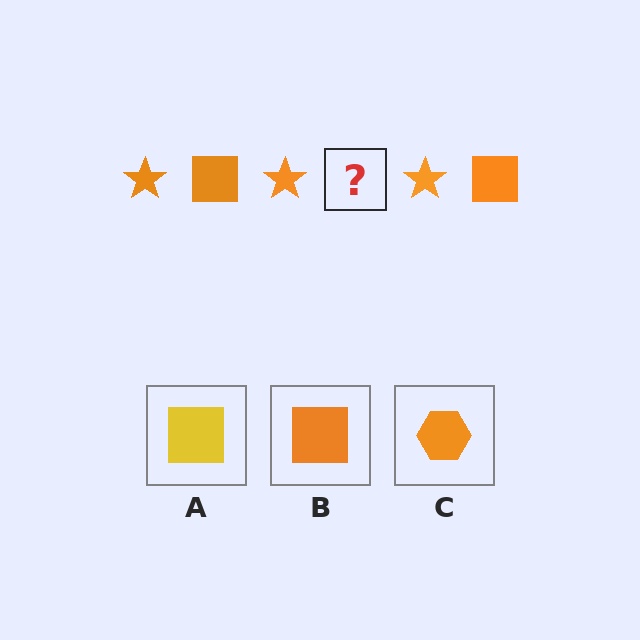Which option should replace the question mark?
Option B.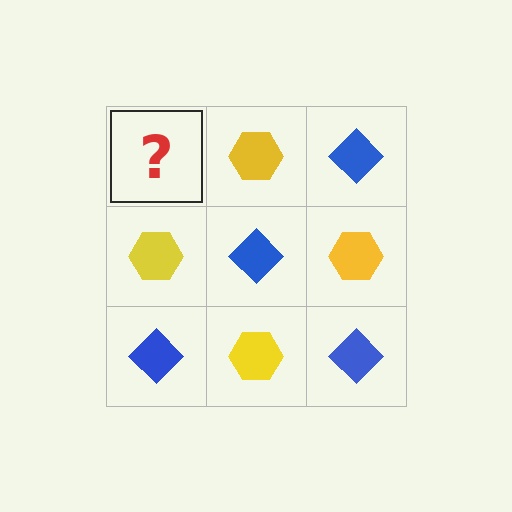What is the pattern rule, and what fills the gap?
The rule is that it alternates blue diamond and yellow hexagon in a checkerboard pattern. The gap should be filled with a blue diamond.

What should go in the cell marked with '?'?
The missing cell should contain a blue diamond.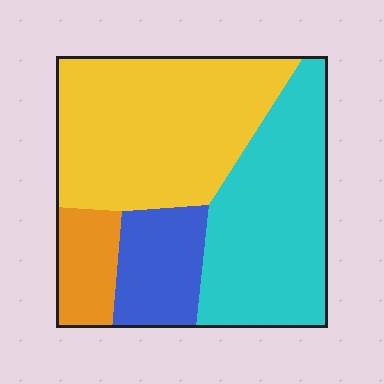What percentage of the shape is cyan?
Cyan covers 35% of the shape.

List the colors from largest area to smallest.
From largest to smallest: yellow, cyan, blue, orange.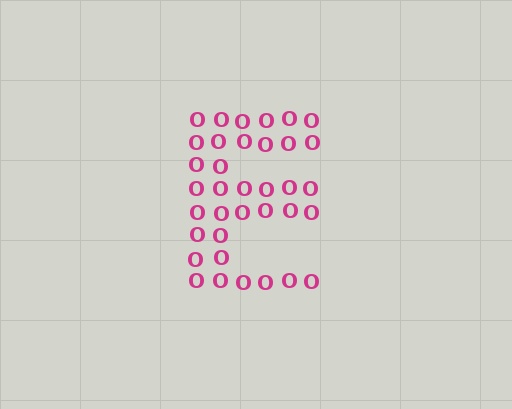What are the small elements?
The small elements are letter O's.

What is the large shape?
The large shape is the letter E.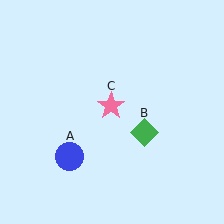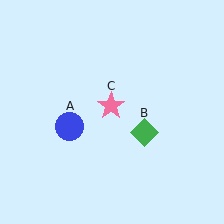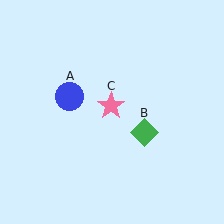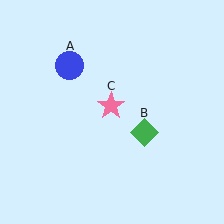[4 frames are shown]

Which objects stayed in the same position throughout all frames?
Green diamond (object B) and pink star (object C) remained stationary.